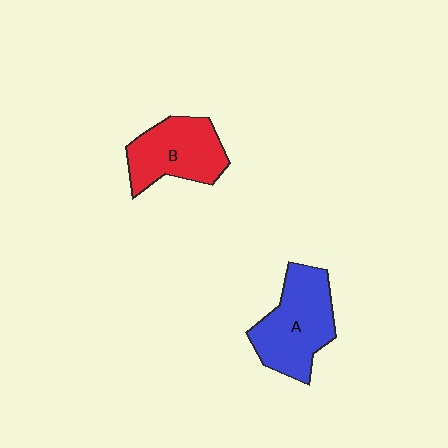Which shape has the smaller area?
Shape B (red).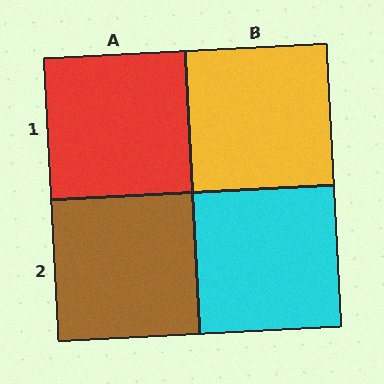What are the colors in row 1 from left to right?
Red, yellow.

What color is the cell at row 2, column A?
Brown.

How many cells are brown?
1 cell is brown.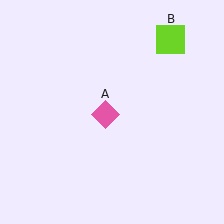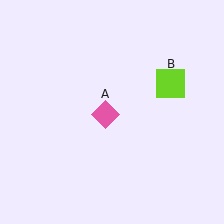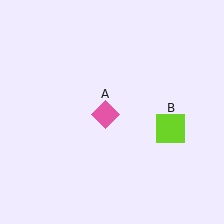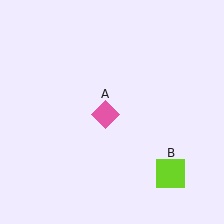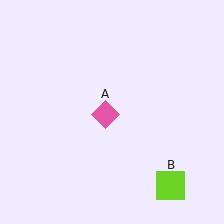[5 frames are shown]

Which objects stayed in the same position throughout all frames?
Pink diamond (object A) remained stationary.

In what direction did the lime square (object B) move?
The lime square (object B) moved down.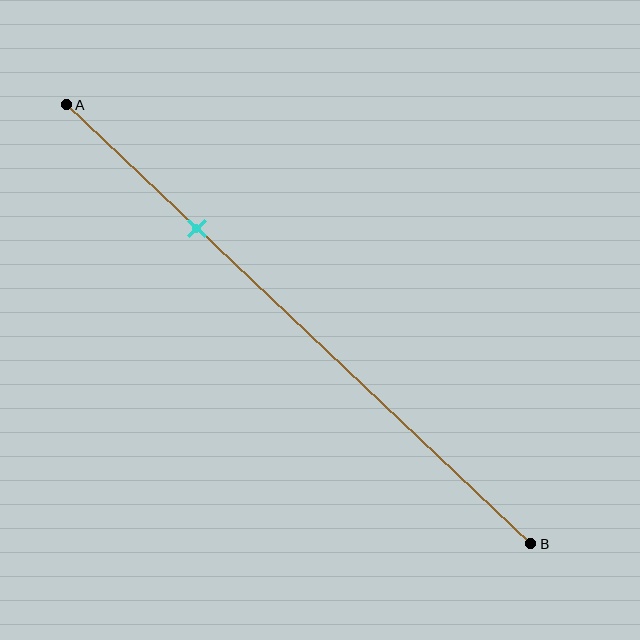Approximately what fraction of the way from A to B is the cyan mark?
The cyan mark is approximately 30% of the way from A to B.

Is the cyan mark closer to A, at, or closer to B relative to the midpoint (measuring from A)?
The cyan mark is closer to point A than the midpoint of segment AB.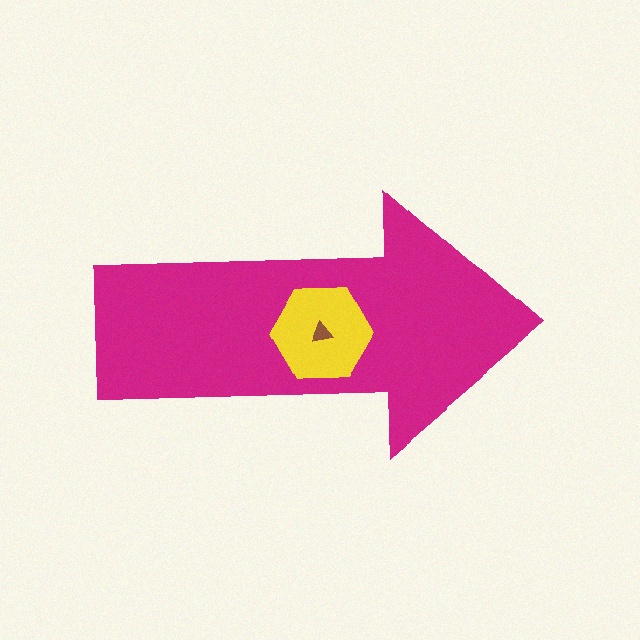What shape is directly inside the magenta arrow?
The yellow hexagon.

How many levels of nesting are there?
3.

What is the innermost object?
The brown triangle.